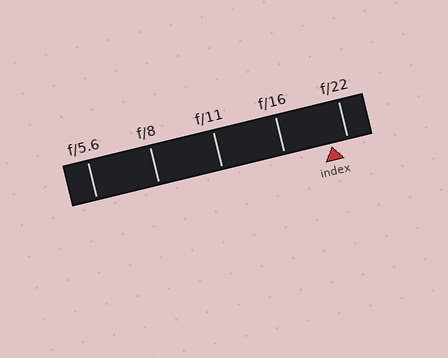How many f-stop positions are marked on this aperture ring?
There are 5 f-stop positions marked.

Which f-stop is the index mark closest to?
The index mark is closest to f/22.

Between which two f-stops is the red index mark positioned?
The index mark is between f/16 and f/22.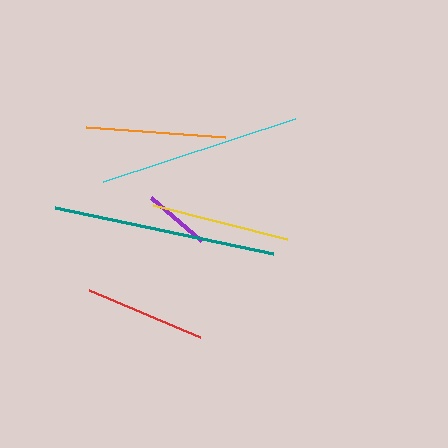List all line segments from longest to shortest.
From longest to shortest: teal, cyan, orange, yellow, red, purple.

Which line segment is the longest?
The teal line is the longest at approximately 223 pixels.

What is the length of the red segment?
The red segment is approximately 121 pixels long.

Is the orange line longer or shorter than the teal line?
The teal line is longer than the orange line.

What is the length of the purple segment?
The purple segment is approximately 66 pixels long.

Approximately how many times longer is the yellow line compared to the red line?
The yellow line is approximately 1.1 times the length of the red line.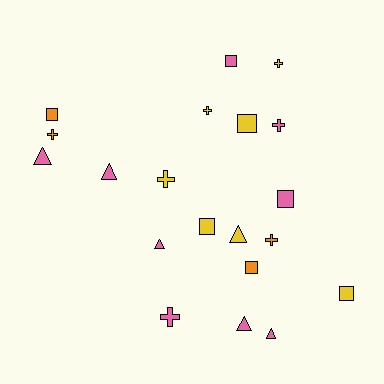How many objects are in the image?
There are 20 objects.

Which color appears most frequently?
Pink, with 9 objects.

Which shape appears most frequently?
Square, with 7 objects.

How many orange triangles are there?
There are no orange triangles.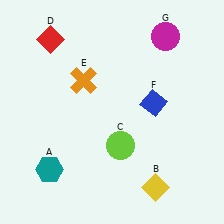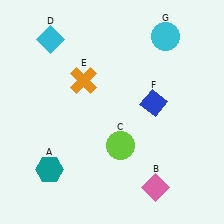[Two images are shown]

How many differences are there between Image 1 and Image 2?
There are 3 differences between the two images.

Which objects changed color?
B changed from yellow to pink. D changed from red to cyan. G changed from magenta to cyan.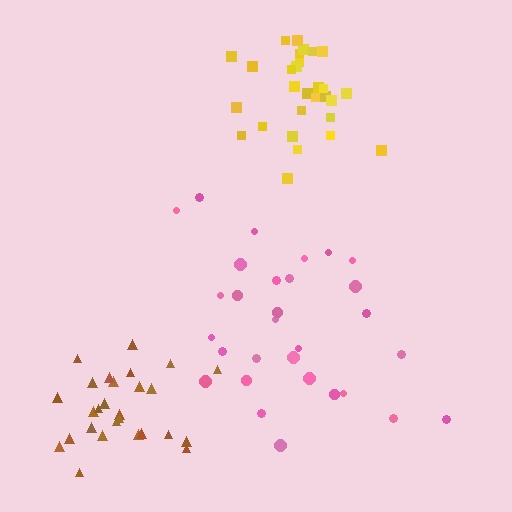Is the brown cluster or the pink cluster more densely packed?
Brown.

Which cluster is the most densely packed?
Yellow.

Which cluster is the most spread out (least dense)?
Pink.